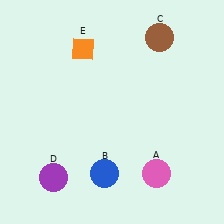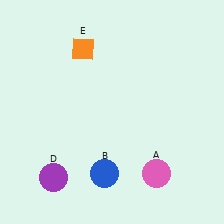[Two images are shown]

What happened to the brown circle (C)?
The brown circle (C) was removed in Image 2. It was in the top-right area of Image 1.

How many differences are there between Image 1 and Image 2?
There is 1 difference between the two images.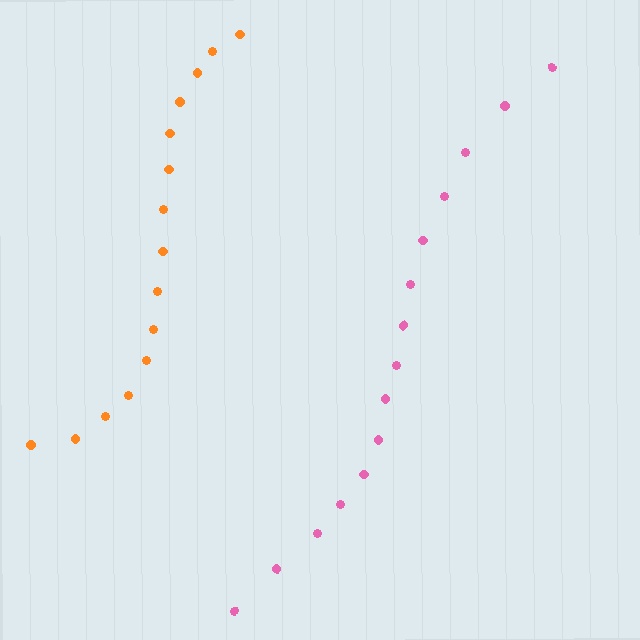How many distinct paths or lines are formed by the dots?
There are 2 distinct paths.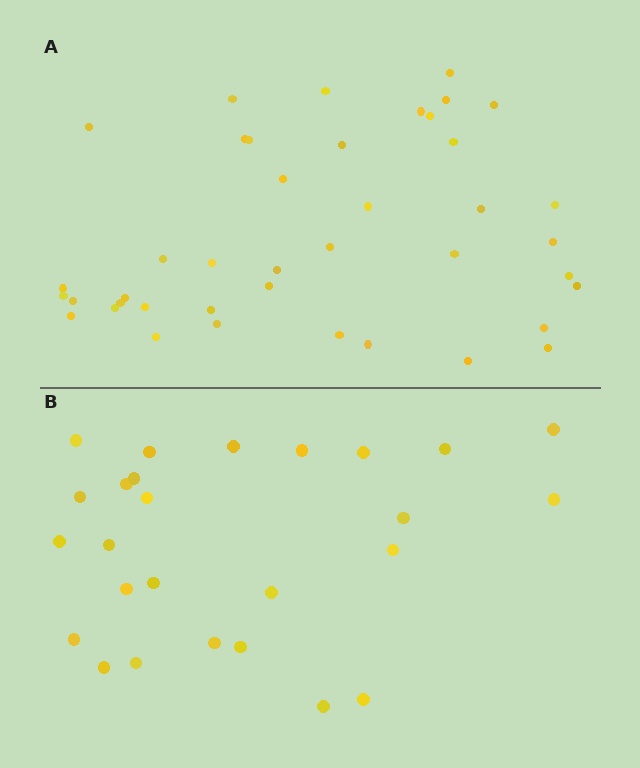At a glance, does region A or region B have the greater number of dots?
Region A (the top region) has more dots.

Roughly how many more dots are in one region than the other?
Region A has approximately 15 more dots than region B.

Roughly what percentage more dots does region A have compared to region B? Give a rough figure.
About 60% more.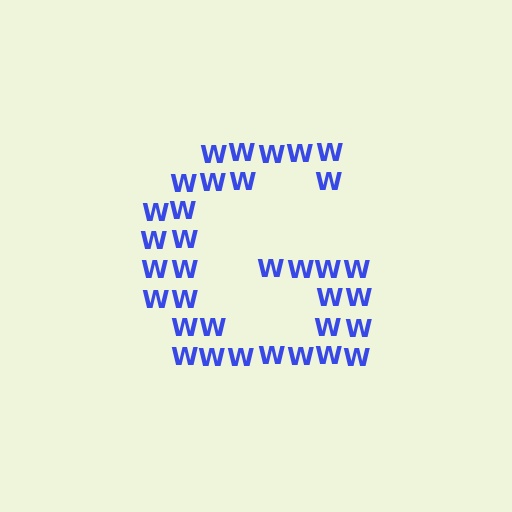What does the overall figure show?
The overall figure shows the letter G.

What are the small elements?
The small elements are letter W's.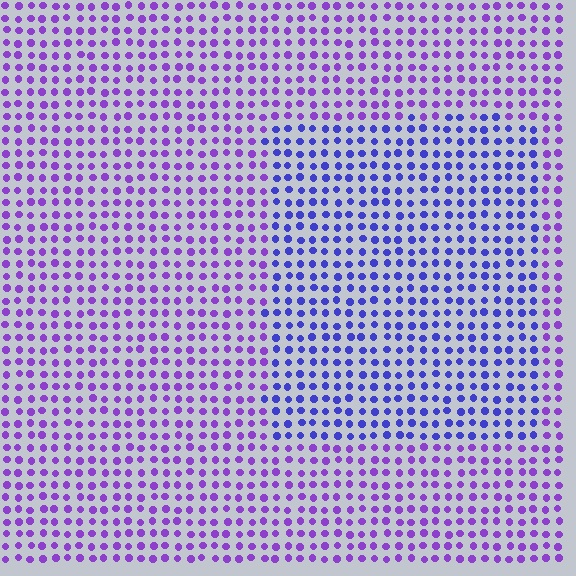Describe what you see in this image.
The image is filled with small purple elements in a uniform arrangement. A rectangle-shaped region is visible where the elements are tinted to a slightly different hue, forming a subtle color boundary.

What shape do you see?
I see a rectangle.